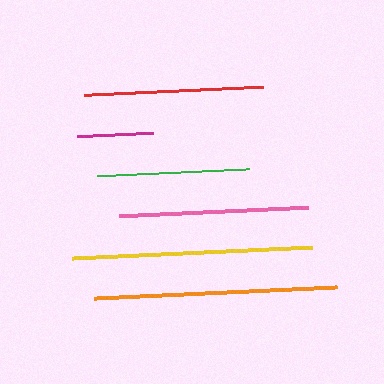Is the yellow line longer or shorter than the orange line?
The orange line is longer than the yellow line.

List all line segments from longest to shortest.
From longest to shortest: orange, yellow, pink, red, green, magenta.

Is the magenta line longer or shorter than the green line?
The green line is longer than the magenta line.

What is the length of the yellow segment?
The yellow segment is approximately 240 pixels long.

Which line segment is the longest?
The orange line is the longest at approximately 244 pixels.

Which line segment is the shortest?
The magenta line is the shortest at approximately 76 pixels.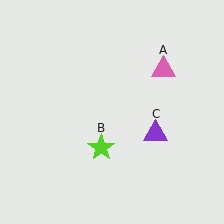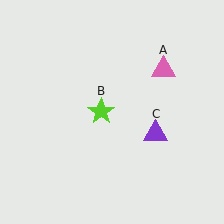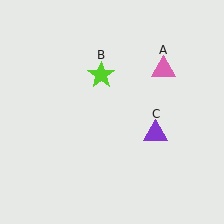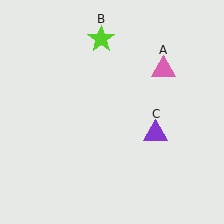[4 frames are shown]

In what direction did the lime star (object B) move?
The lime star (object B) moved up.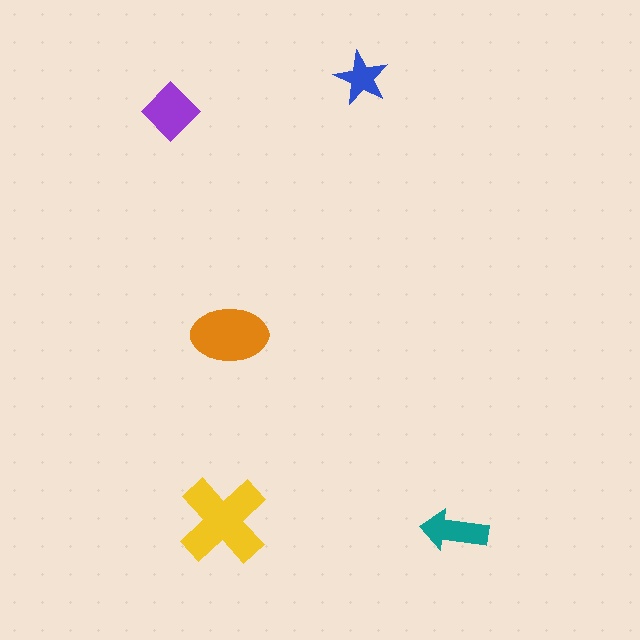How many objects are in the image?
There are 5 objects in the image.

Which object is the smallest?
The blue star.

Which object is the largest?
The yellow cross.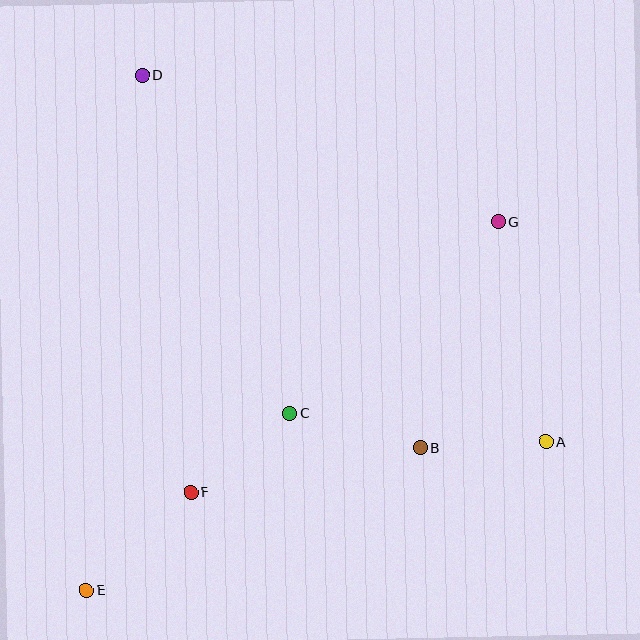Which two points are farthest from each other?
Points E and G are farthest from each other.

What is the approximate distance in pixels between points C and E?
The distance between C and E is approximately 269 pixels.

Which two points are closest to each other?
Points A and B are closest to each other.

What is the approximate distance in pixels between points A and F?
The distance between A and F is approximately 359 pixels.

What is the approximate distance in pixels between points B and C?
The distance between B and C is approximately 134 pixels.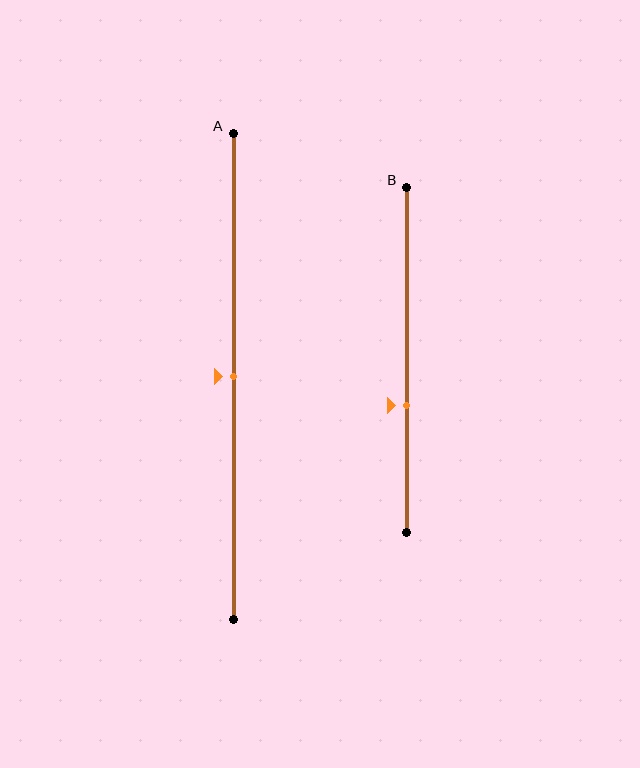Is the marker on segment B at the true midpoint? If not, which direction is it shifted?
No, the marker on segment B is shifted downward by about 13% of the segment length.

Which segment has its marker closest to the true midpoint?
Segment A has its marker closest to the true midpoint.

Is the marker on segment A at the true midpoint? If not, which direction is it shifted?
Yes, the marker on segment A is at the true midpoint.